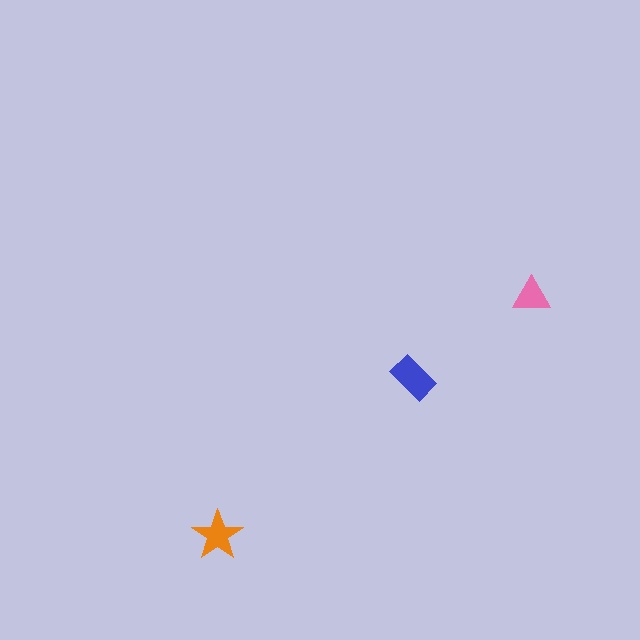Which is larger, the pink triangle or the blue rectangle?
The blue rectangle.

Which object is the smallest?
The pink triangle.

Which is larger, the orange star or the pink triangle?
The orange star.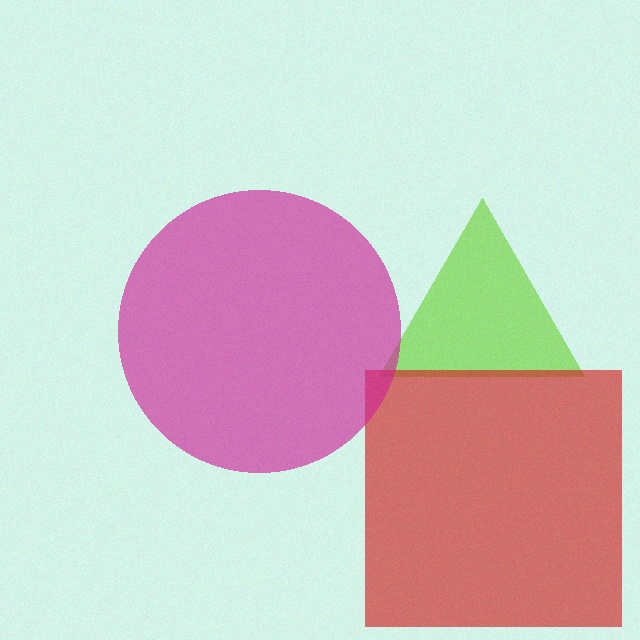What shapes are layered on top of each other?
The layered shapes are: a lime triangle, a red square, a magenta circle.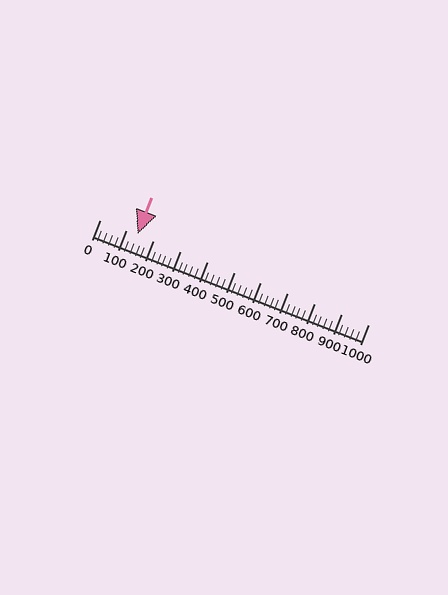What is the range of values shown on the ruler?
The ruler shows values from 0 to 1000.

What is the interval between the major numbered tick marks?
The major tick marks are spaced 100 units apart.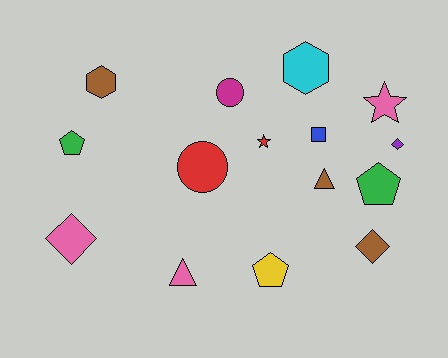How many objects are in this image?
There are 15 objects.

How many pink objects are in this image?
There are 3 pink objects.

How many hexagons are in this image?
There are 2 hexagons.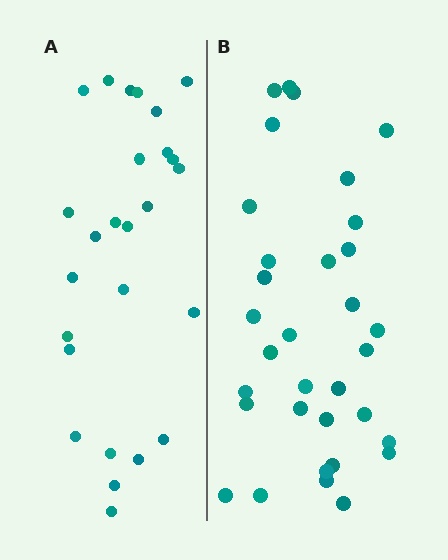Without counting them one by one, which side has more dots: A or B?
Region B (the right region) has more dots.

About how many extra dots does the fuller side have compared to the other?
Region B has roughly 8 or so more dots than region A.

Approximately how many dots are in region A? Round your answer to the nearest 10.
About 30 dots. (The exact count is 26, which rounds to 30.)